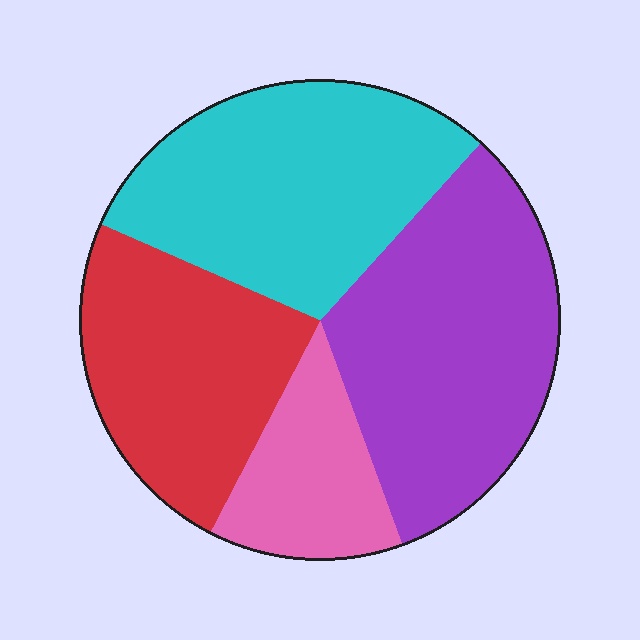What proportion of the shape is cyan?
Cyan takes up about one third (1/3) of the shape.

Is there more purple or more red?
Purple.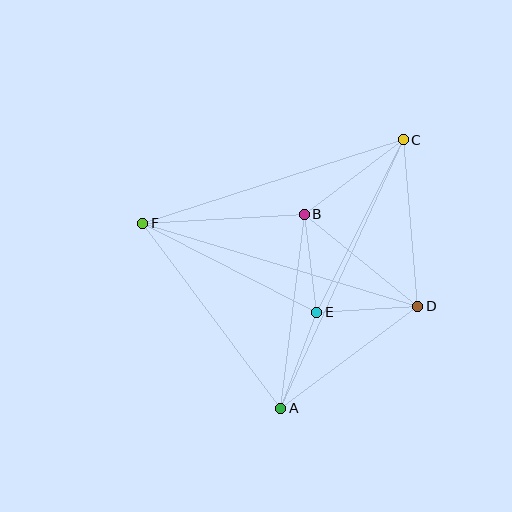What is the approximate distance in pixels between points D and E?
The distance between D and E is approximately 101 pixels.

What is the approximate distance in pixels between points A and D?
The distance between A and D is approximately 171 pixels.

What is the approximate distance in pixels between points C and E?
The distance between C and E is approximately 193 pixels.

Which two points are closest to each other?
Points B and E are closest to each other.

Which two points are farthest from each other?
Points A and C are farthest from each other.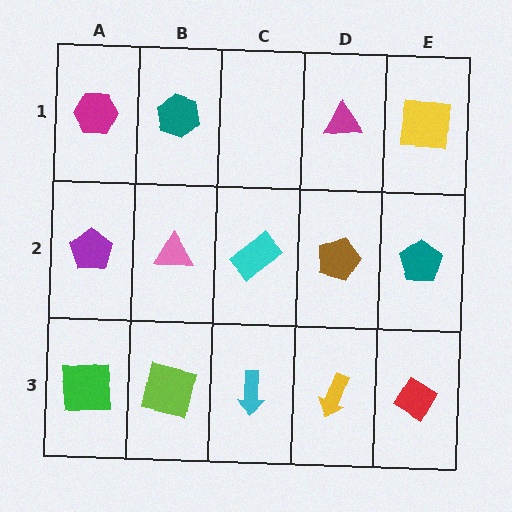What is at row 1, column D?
A magenta triangle.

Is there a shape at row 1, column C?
No, that cell is empty.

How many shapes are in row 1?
4 shapes.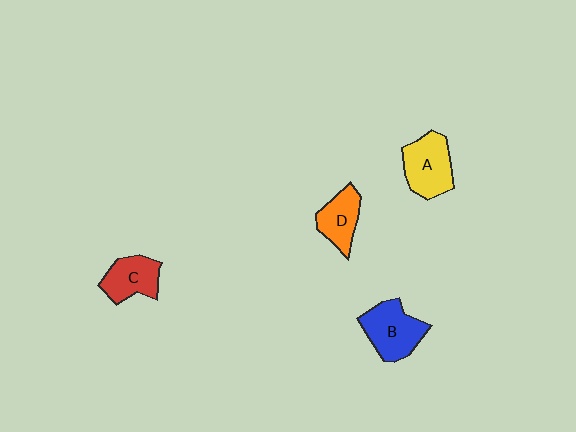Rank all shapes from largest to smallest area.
From largest to smallest: B (blue), A (yellow), C (red), D (orange).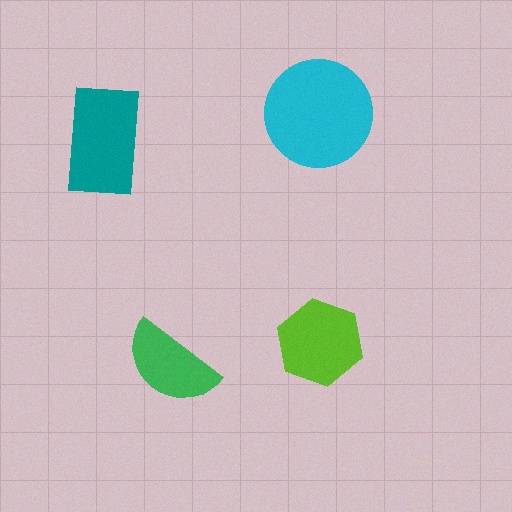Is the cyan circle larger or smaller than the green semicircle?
Larger.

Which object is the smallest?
The green semicircle.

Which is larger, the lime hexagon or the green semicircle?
The lime hexagon.